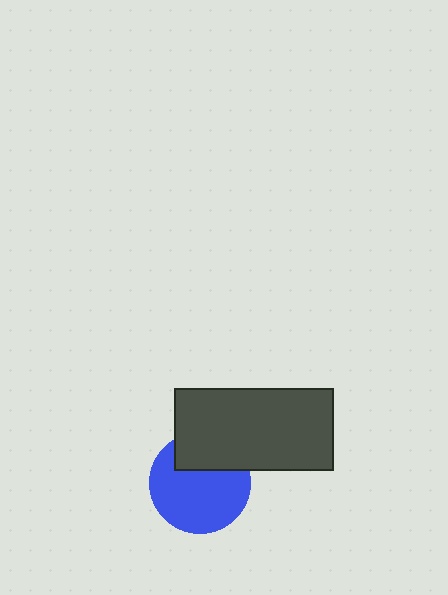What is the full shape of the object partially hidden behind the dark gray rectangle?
The partially hidden object is a blue circle.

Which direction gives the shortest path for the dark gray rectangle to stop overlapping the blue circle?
Moving up gives the shortest separation.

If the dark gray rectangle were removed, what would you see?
You would see the complete blue circle.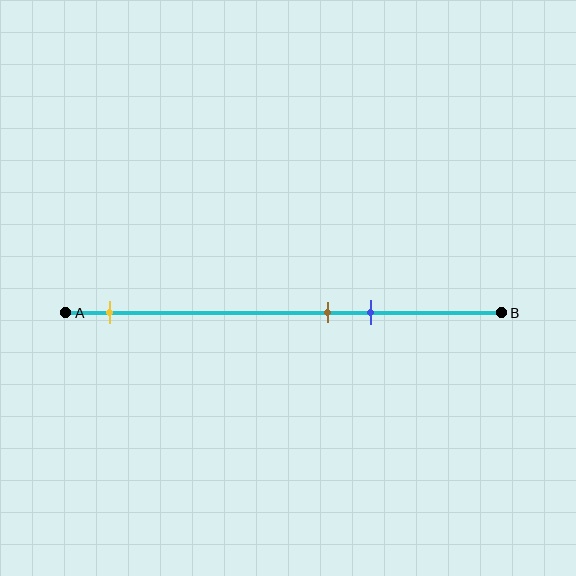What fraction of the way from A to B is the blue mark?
The blue mark is approximately 70% (0.7) of the way from A to B.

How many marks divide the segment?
There are 3 marks dividing the segment.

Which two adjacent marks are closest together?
The brown and blue marks are the closest adjacent pair.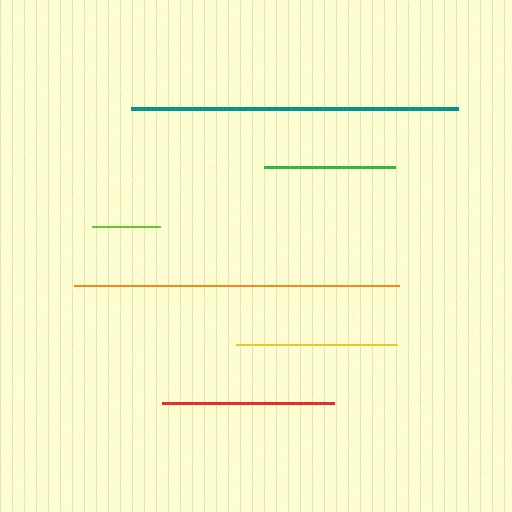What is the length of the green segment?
The green segment is approximately 132 pixels long.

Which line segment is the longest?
The teal line is the longest at approximately 328 pixels.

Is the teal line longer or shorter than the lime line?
The teal line is longer than the lime line.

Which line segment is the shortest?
The lime line is the shortest at approximately 68 pixels.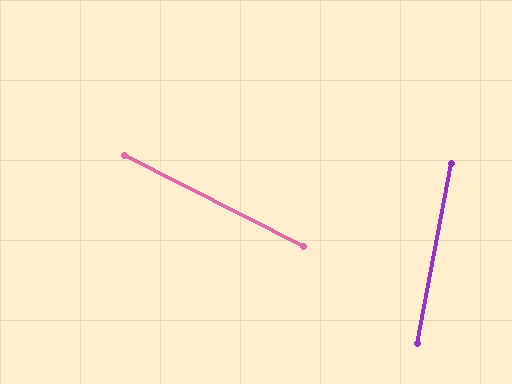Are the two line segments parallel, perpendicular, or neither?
Neither parallel nor perpendicular — they differ by about 74°.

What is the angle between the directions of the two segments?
Approximately 74 degrees.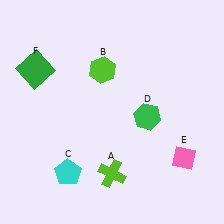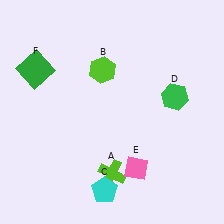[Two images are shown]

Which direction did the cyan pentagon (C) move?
The cyan pentagon (C) moved right.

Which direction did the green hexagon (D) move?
The green hexagon (D) moved right.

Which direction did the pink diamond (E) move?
The pink diamond (E) moved left.